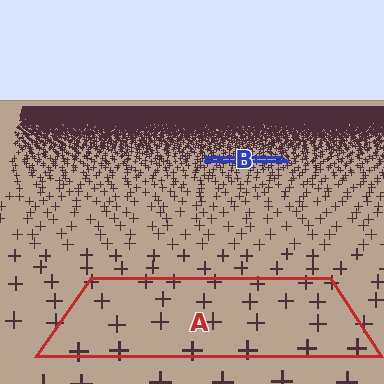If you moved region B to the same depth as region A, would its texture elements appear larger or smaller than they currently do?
They would appear larger. At a closer depth, the same texture elements are projected at a bigger on-screen size.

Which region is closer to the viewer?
Region A is closer. The texture elements there are larger and more spread out.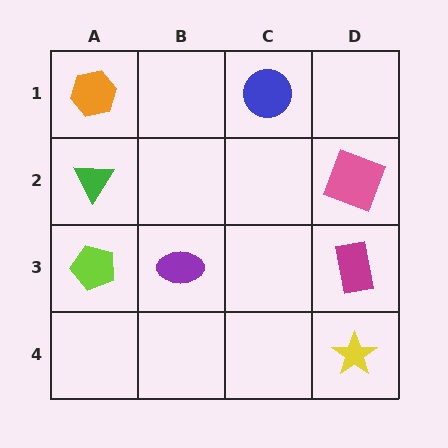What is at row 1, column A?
An orange hexagon.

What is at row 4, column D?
A yellow star.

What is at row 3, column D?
A magenta rectangle.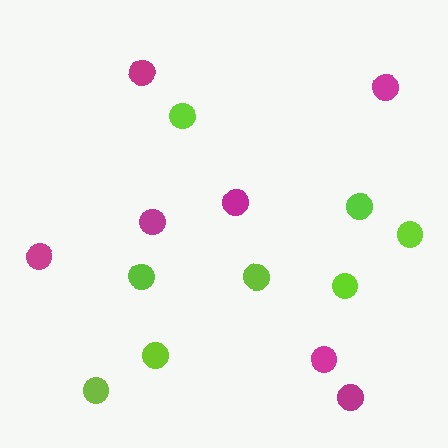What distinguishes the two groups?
There are 2 groups: one group of lime circles (8) and one group of magenta circles (7).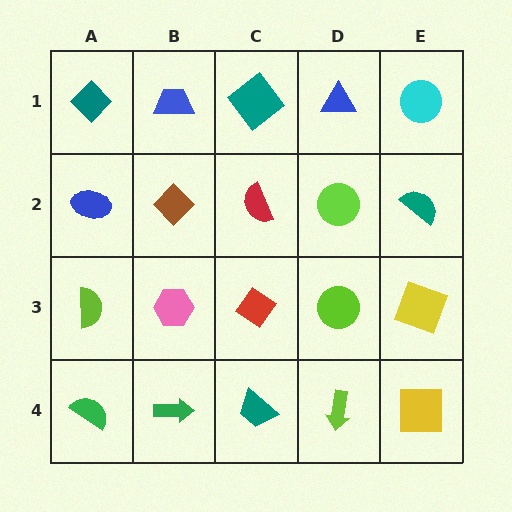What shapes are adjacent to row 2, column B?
A blue trapezoid (row 1, column B), a pink hexagon (row 3, column B), a blue ellipse (row 2, column A), a red semicircle (row 2, column C).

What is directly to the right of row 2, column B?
A red semicircle.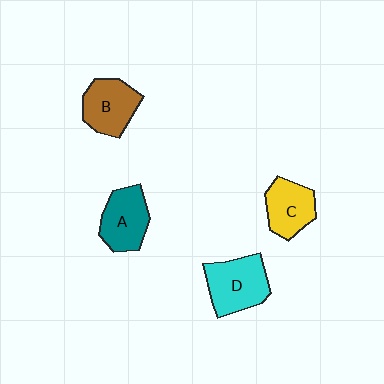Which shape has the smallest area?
Shape C (yellow).